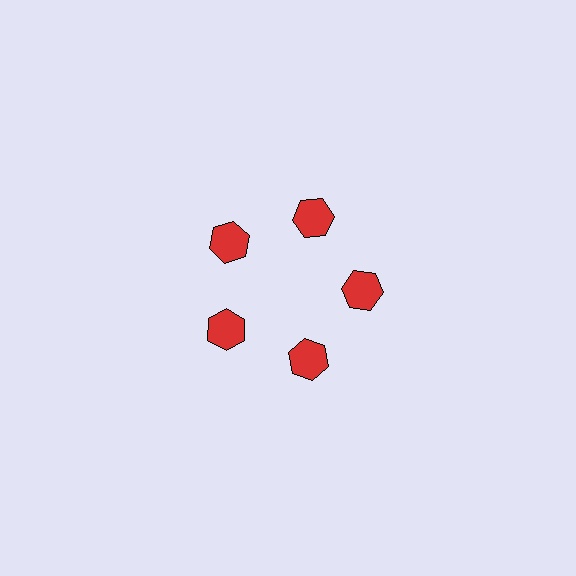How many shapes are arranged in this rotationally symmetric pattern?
There are 5 shapes, arranged in 5 groups of 1.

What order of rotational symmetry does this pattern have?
This pattern has 5-fold rotational symmetry.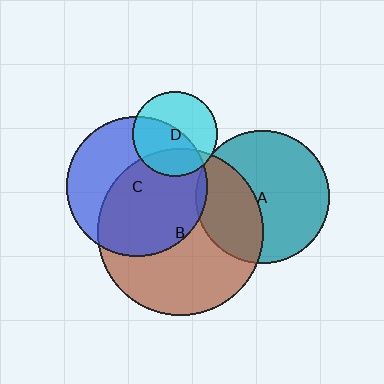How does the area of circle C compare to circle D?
Approximately 2.7 times.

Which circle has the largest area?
Circle B (brown).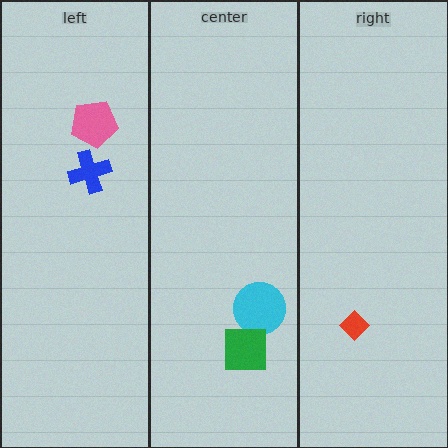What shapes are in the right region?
The red diamond.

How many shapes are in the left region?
2.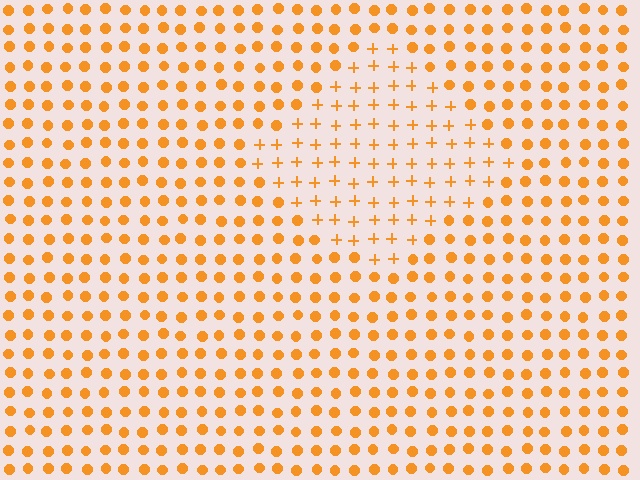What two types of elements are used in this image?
The image uses plus signs inside the diamond region and circles outside it.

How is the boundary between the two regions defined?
The boundary is defined by a change in element shape: plus signs inside vs. circles outside. All elements share the same color and spacing.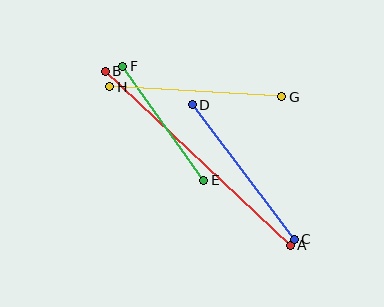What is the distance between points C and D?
The distance is approximately 169 pixels.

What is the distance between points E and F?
The distance is approximately 140 pixels.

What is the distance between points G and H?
The distance is approximately 172 pixels.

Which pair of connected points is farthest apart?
Points A and B are farthest apart.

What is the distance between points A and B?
The distance is approximately 254 pixels.